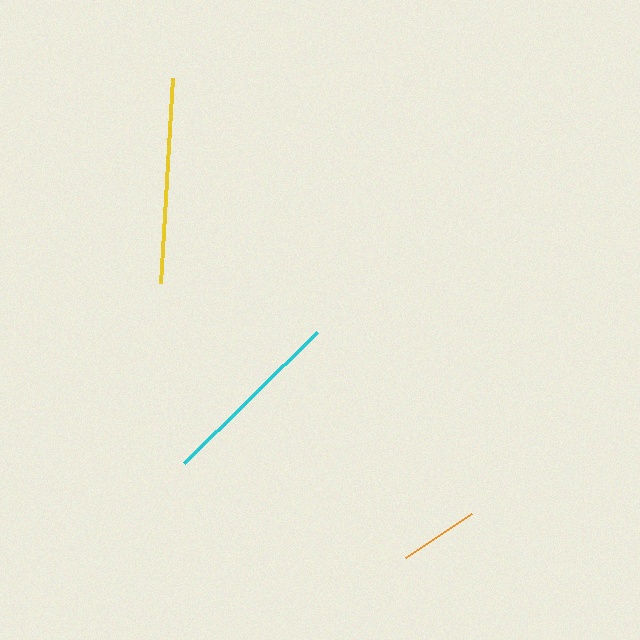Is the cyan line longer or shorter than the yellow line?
The yellow line is longer than the cyan line.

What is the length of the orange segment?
The orange segment is approximately 79 pixels long.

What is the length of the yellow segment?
The yellow segment is approximately 205 pixels long.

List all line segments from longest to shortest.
From longest to shortest: yellow, cyan, orange.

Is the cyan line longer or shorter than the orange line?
The cyan line is longer than the orange line.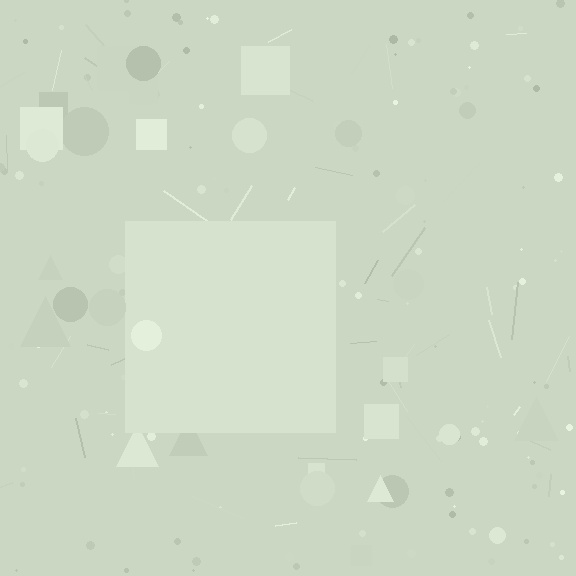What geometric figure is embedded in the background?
A square is embedded in the background.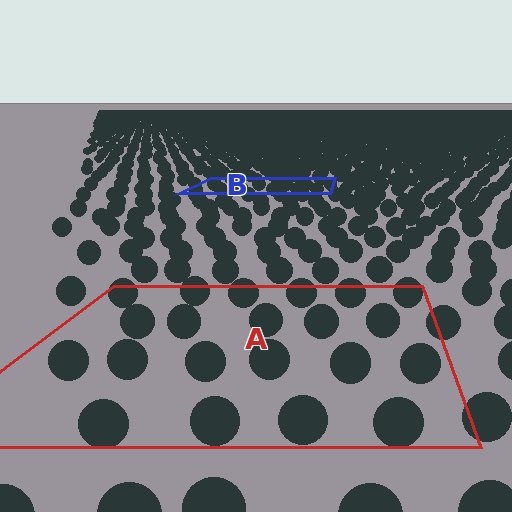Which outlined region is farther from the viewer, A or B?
Region B is farther from the viewer — the texture elements inside it appear smaller and more densely packed.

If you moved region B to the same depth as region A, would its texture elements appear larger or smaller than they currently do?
They would appear larger. At a closer depth, the same texture elements are projected at a bigger on-screen size.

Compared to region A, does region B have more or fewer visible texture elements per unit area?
Region B has more texture elements per unit area — they are packed more densely because it is farther away.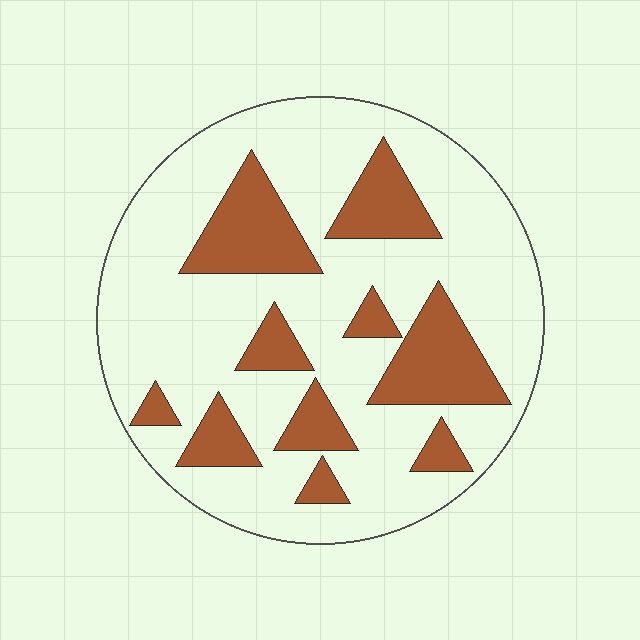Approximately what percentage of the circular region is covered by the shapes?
Approximately 25%.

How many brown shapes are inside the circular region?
10.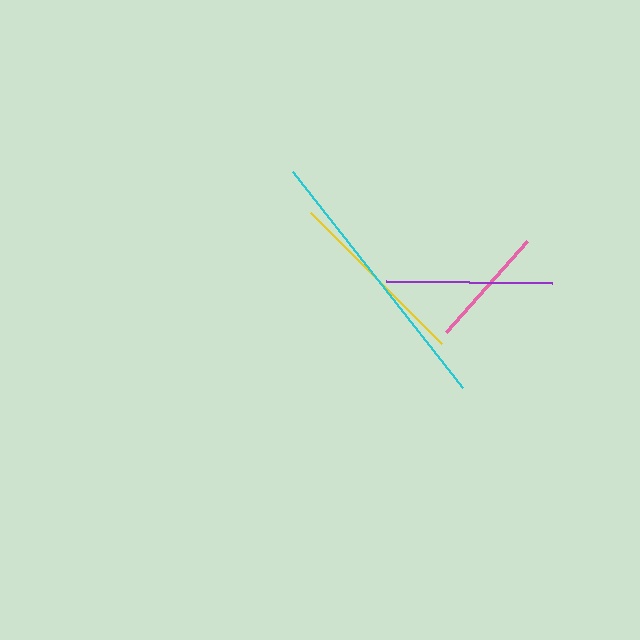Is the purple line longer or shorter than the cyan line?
The cyan line is longer than the purple line.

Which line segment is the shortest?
The pink line is the shortest at approximately 122 pixels.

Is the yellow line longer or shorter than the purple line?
The yellow line is longer than the purple line.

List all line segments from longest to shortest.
From longest to shortest: cyan, yellow, purple, pink.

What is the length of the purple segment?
The purple segment is approximately 166 pixels long.